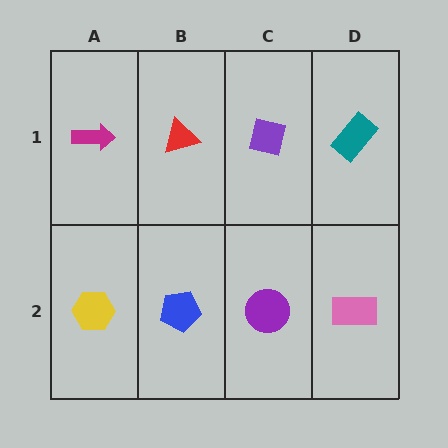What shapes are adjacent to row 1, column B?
A blue pentagon (row 2, column B), a magenta arrow (row 1, column A), a purple square (row 1, column C).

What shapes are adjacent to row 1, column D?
A pink rectangle (row 2, column D), a purple square (row 1, column C).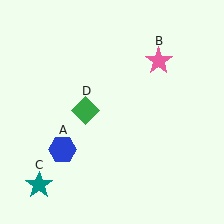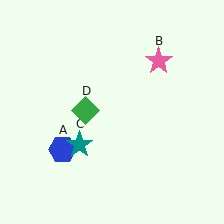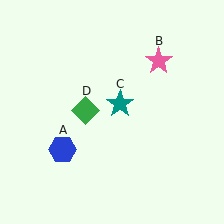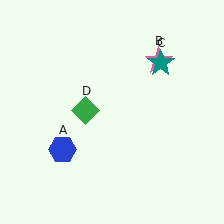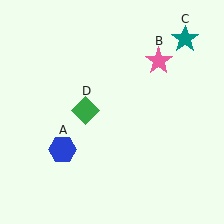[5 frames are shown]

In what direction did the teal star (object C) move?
The teal star (object C) moved up and to the right.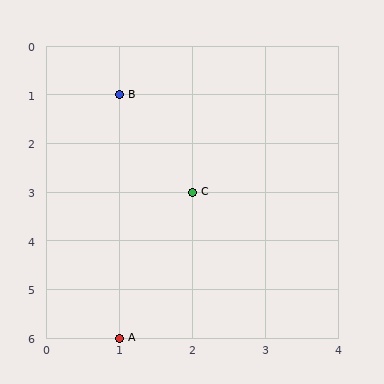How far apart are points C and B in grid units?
Points C and B are 1 column and 2 rows apart (about 2.2 grid units diagonally).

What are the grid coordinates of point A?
Point A is at grid coordinates (1, 6).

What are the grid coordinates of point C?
Point C is at grid coordinates (2, 3).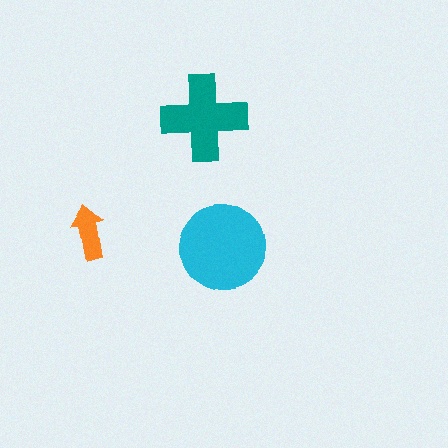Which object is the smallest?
The orange arrow.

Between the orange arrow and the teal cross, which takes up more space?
The teal cross.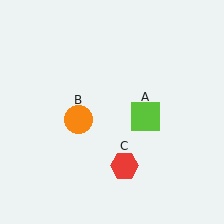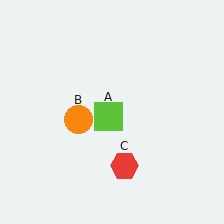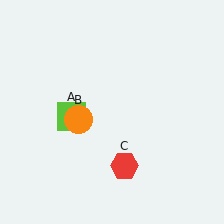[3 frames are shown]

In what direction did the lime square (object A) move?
The lime square (object A) moved left.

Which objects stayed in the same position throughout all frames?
Orange circle (object B) and red hexagon (object C) remained stationary.